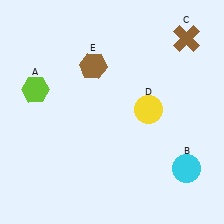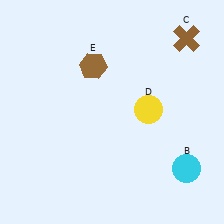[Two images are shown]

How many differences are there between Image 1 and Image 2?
There is 1 difference between the two images.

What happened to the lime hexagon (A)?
The lime hexagon (A) was removed in Image 2. It was in the top-left area of Image 1.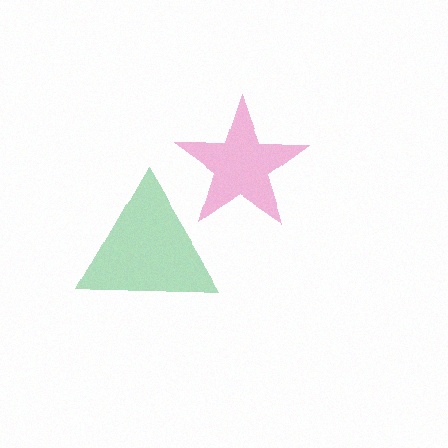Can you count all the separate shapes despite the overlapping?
Yes, there are 2 separate shapes.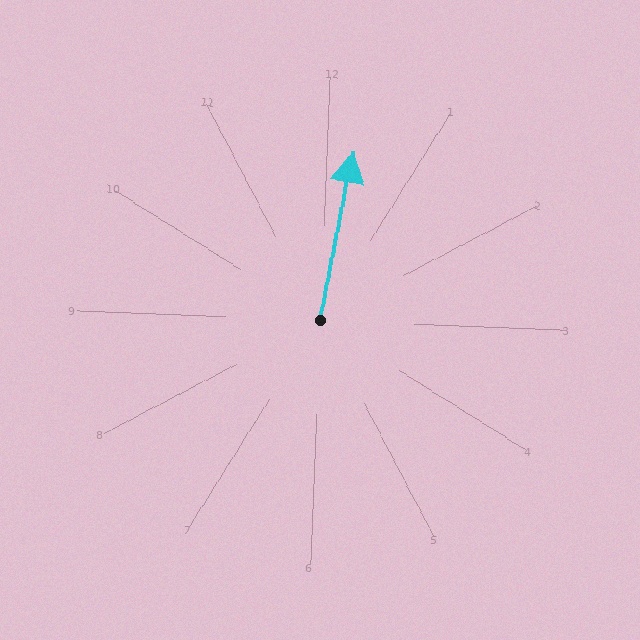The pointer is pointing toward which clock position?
Roughly 12 o'clock.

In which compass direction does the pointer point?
North.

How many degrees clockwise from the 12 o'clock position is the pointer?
Approximately 9 degrees.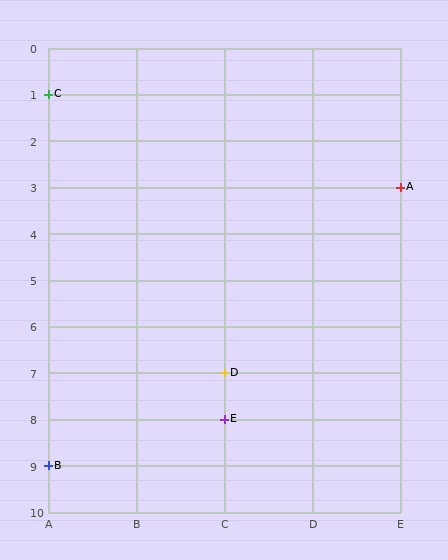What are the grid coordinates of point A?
Point A is at grid coordinates (E, 3).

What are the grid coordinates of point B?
Point B is at grid coordinates (A, 9).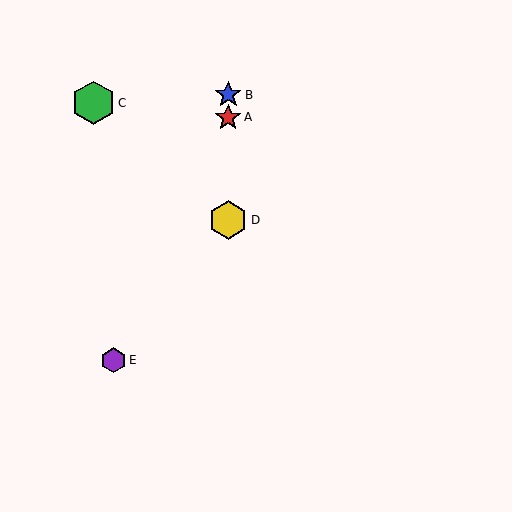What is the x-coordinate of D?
Object D is at x≈228.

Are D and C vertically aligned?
No, D is at x≈228 and C is at x≈93.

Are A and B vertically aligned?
Yes, both are at x≈228.